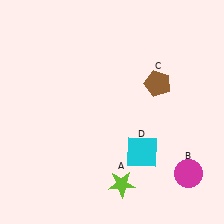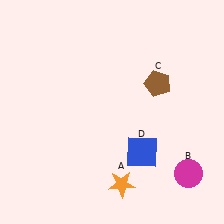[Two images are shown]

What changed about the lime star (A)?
In Image 1, A is lime. In Image 2, it changed to orange.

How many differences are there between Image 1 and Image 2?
There are 2 differences between the two images.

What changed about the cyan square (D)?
In Image 1, D is cyan. In Image 2, it changed to blue.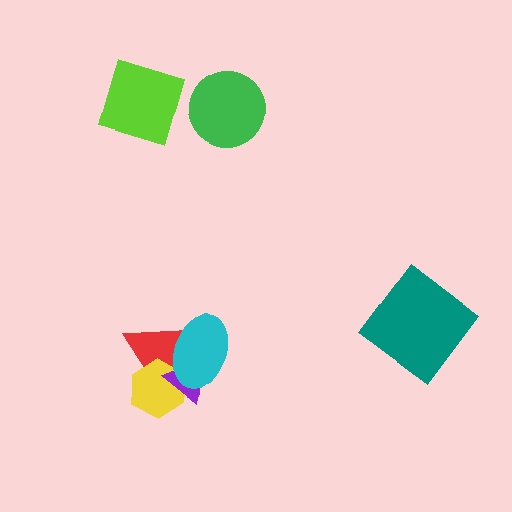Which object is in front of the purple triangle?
The cyan ellipse is in front of the purple triangle.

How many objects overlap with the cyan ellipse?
3 objects overlap with the cyan ellipse.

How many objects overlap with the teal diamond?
0 objects overlap with the teal diamond.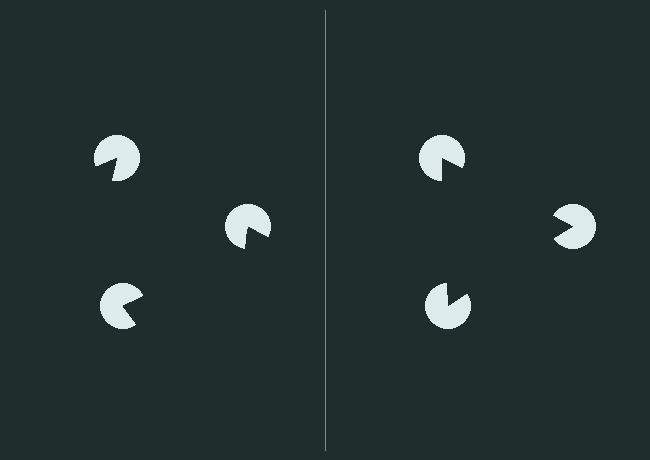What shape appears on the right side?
An illusory triangle.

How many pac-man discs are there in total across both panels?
6 — 3 on each side.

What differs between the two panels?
The pac-man discs are positioned identically on both sides; only the wedge orientations differ. On the right they align to a triangle; on the left they are misaligned.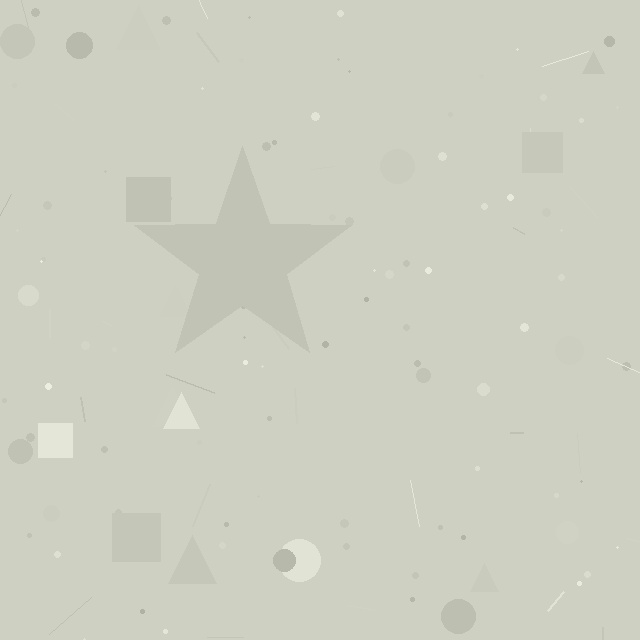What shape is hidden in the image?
A star is hidden in the image.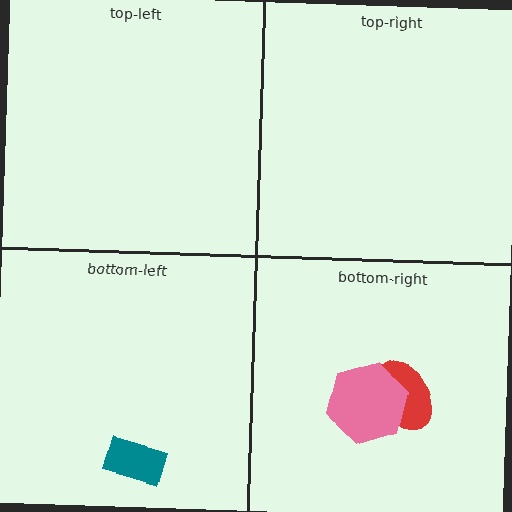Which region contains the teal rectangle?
The bottom-left region.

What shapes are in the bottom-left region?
The teal rectangle.